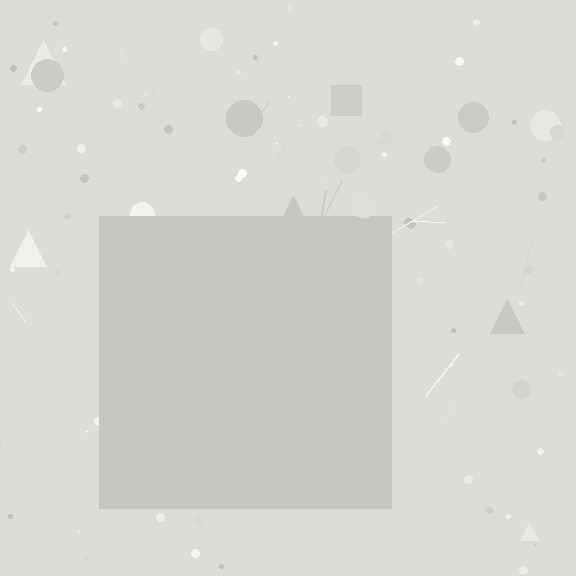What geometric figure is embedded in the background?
A square is embedded in the background.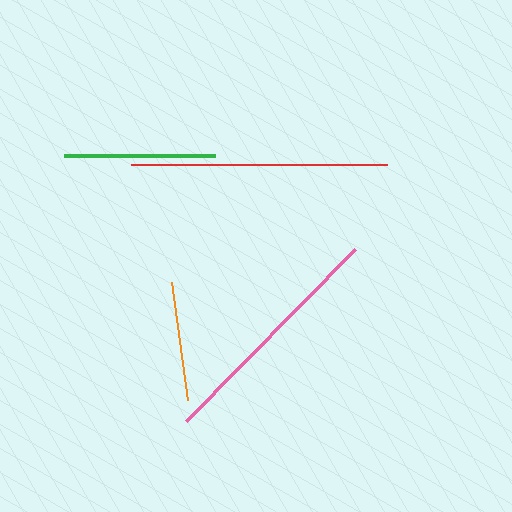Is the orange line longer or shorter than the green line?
The green line is longer than the orange line.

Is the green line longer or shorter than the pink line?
The pink line is longer than the green line.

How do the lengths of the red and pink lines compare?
The red and pink lines are approximately the same length.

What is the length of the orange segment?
The orange segment is approximately 119 pixels long.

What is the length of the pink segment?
The pink segment is approximately 240 pixels long.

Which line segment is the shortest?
The orange line is the shortest at approximately 119 pixels.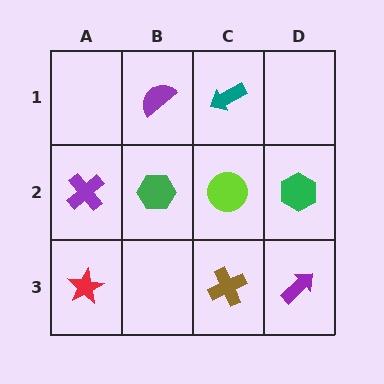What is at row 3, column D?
A purple arrow.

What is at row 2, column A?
A purple cross.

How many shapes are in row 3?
3 shapes.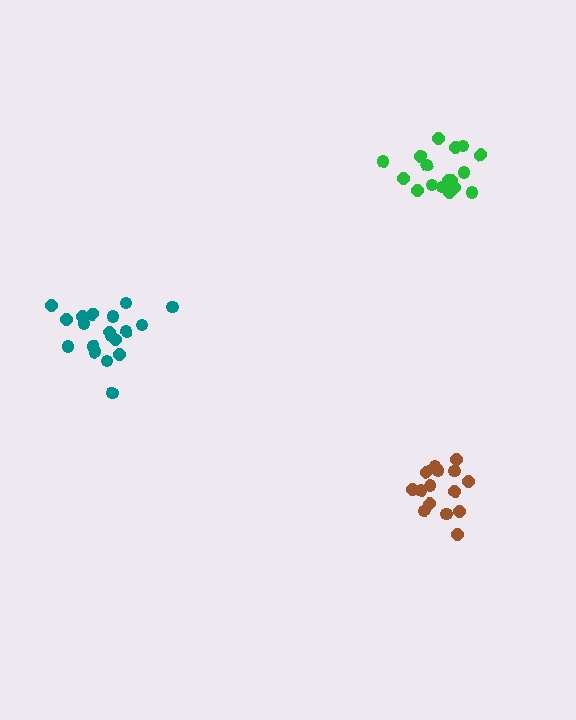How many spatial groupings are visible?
There are 3 spatial groupings.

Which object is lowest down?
The brown cluster is bottommost.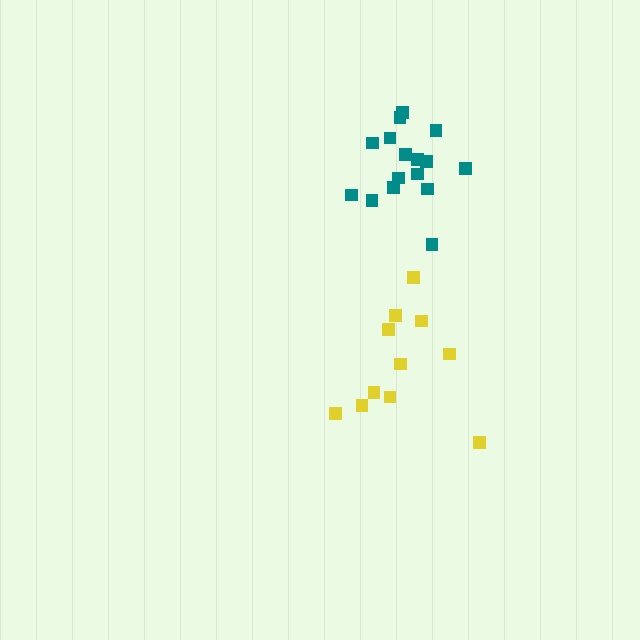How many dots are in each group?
Group 1: 16 dots, Group 2: 11 dots (27 total).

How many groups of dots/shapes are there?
There are 2 groups.